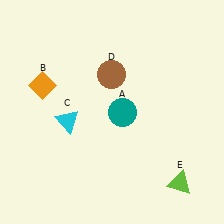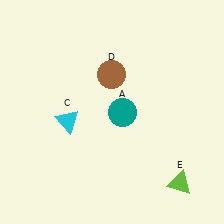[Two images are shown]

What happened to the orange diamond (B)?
The orange diamond (B) was removed in Image 2. It was in the top-left area of Image 1.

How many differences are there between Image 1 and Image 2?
There is 1 difference between the two images.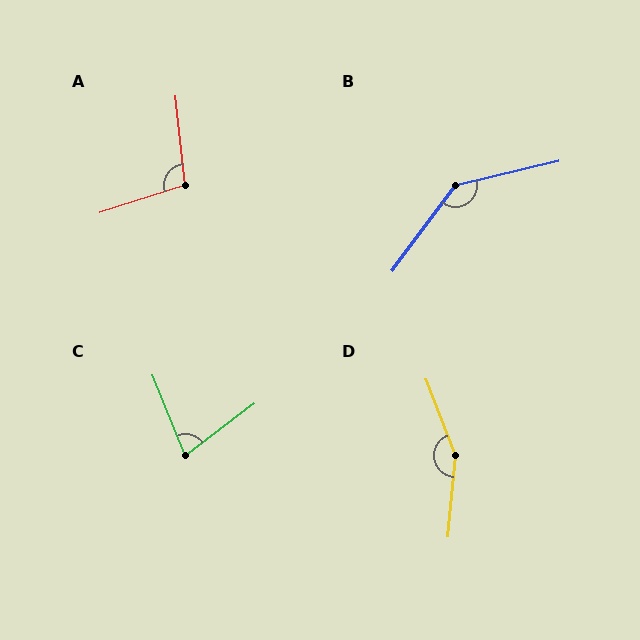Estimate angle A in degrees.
Approximately 102 degrees.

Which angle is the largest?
D, at approximately 153 degrees.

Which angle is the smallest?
C, at approximately 74 degrees.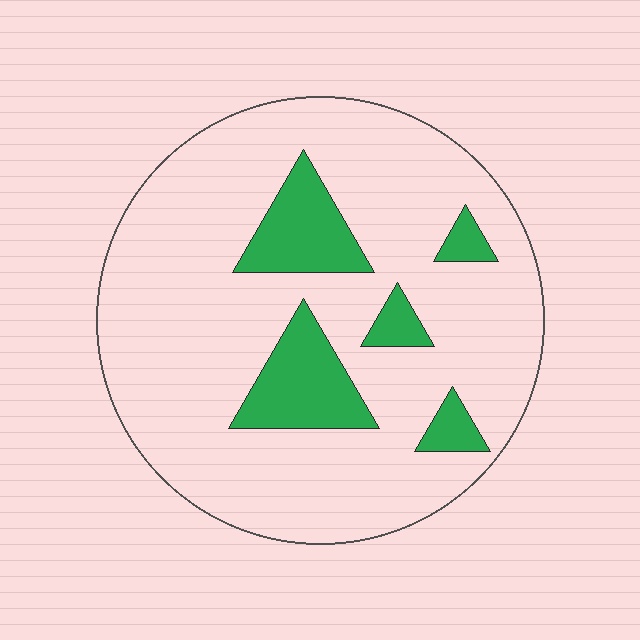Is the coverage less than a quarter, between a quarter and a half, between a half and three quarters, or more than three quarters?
Less than a quarter.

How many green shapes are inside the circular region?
5.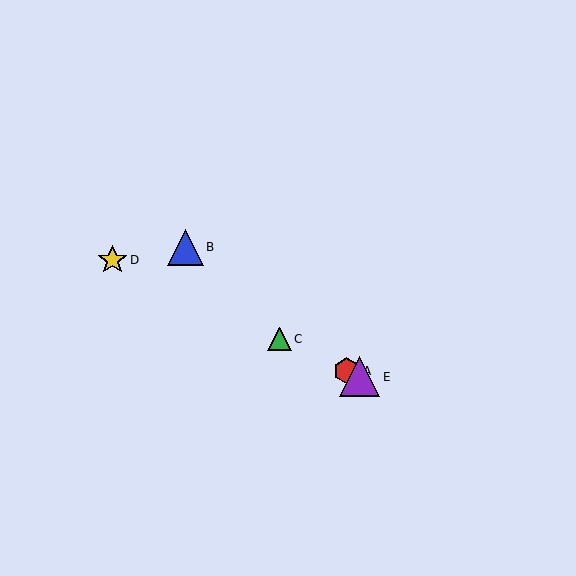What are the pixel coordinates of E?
Object E is at (359, 377).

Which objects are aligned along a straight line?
Objects A, C, D, E are aligned along a straight line.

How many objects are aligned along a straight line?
4 objects (A, C, D, E) are aligned along a straight line.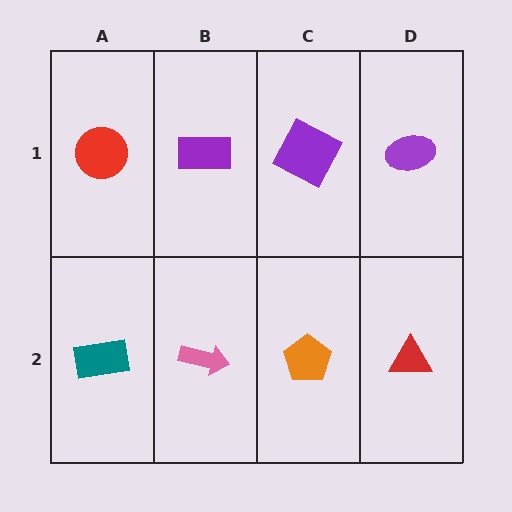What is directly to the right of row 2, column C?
A red triangle.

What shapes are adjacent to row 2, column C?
A purple square (row 1, column C), a pink arrow (row 2, column B), a red triangle (row 2, column D).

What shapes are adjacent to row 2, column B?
A purple rectangle (row 1, column B), a teal rectangle (row 2, column A), an orange pentagon (row 2, column C).